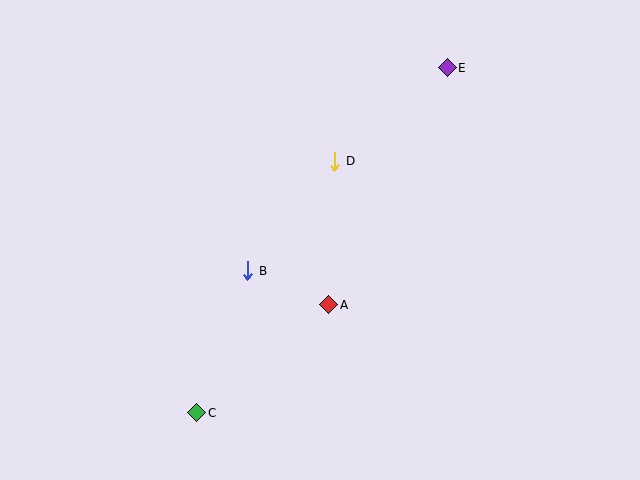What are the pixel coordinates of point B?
Point B is at (248, 271).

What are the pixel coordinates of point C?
Point C is at (197, 413).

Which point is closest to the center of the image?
Point A at (329, 305) is closest to the center.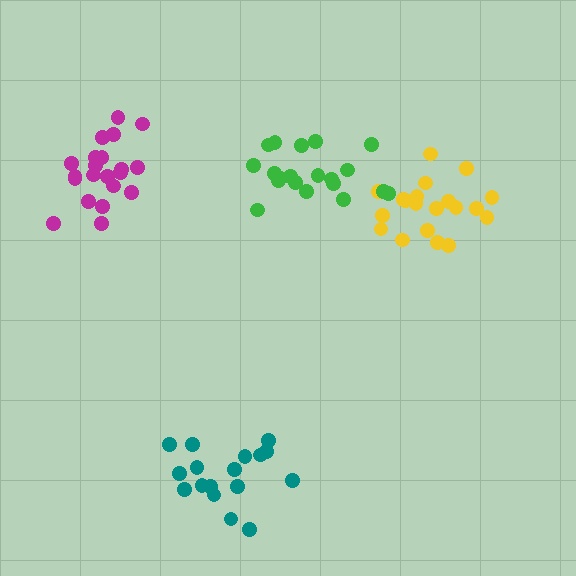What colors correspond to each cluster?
The clusters are colored: teal, yellow, green, magenta.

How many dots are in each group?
Group 1: 17 dots, Group 2: 20 dots, Group 3: 20 dots, Group 4: 21 dots (78 total).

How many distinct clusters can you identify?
There are 4 distinct clusters.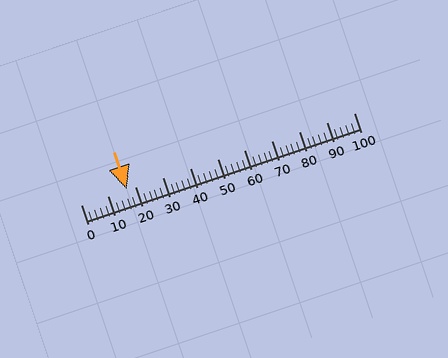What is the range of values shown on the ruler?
The ruler shows values from 0 to 100.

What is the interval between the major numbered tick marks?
The major tick marks are spaced 10 units apart.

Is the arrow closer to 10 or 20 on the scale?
The arrow is closer to 20.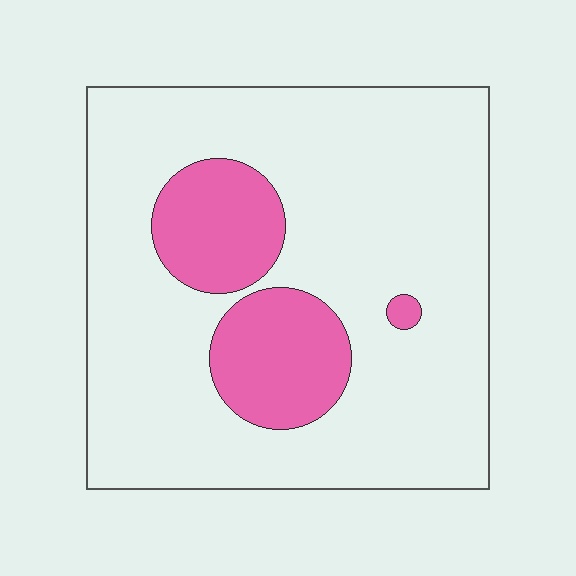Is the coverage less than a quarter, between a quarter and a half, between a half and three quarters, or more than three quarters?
Less than a quarter.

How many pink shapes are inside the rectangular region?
3.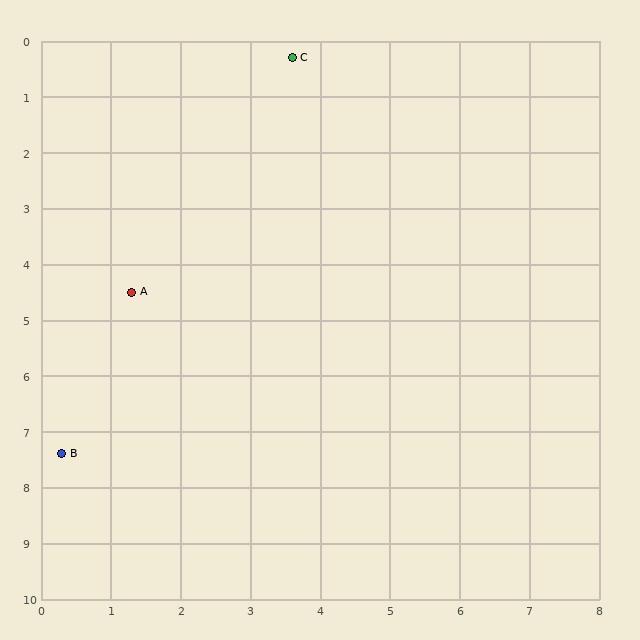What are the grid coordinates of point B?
Point B is at approximately (0.3, 7.4).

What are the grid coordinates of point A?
Point A is at approximately (1.3, 4.5).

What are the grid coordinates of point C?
Point C is at approximately (3.6, 0.3).